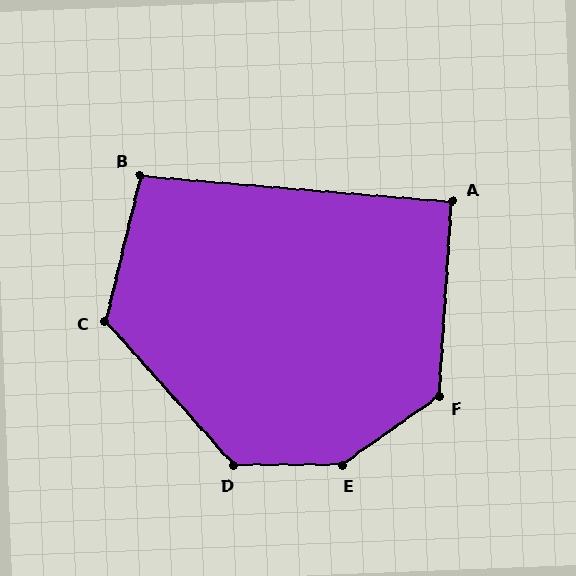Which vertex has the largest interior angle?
E, at approximately 144 degrees.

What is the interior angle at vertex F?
Approximately 130 degrees (obtuse).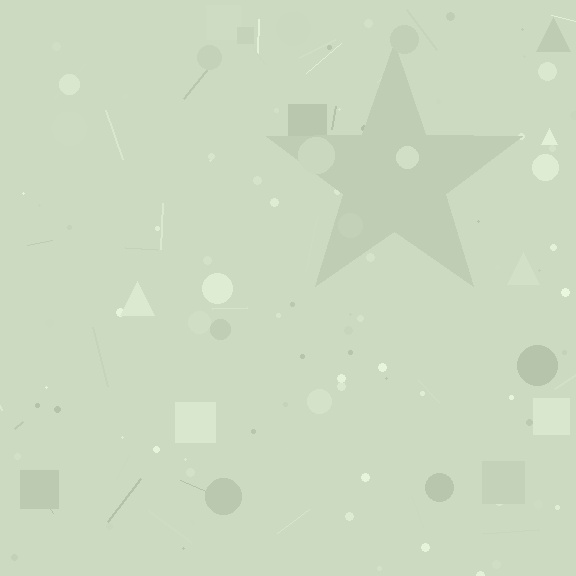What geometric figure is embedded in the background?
A star is embedded in the background.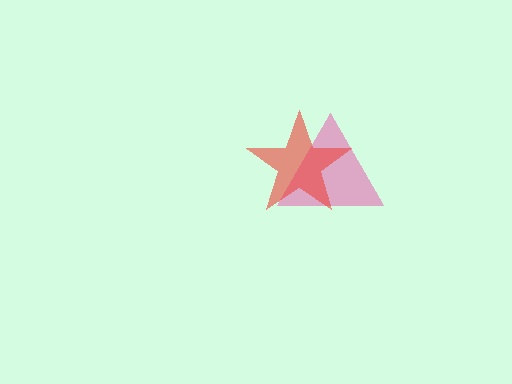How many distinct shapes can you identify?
There are 2 distinct shapes: a pink triangle, a red star.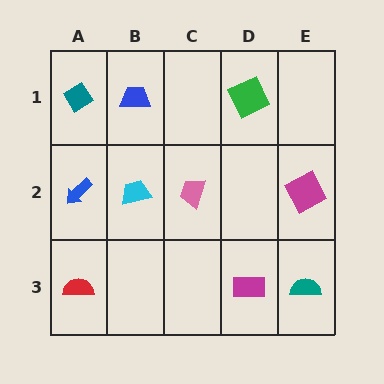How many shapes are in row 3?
3 shapes.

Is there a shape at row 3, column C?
No, that cell is empty.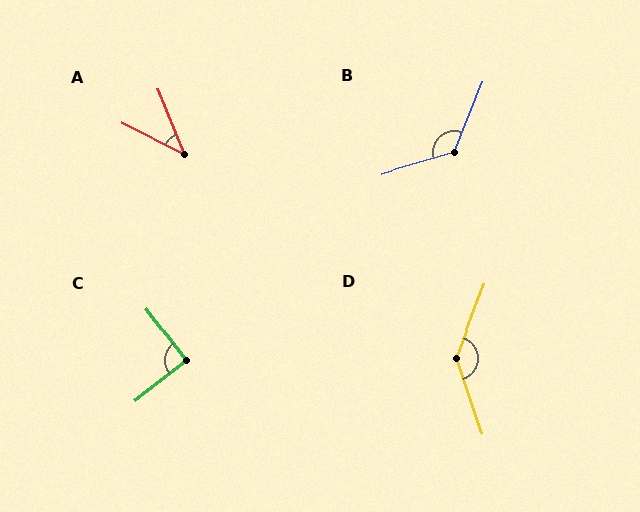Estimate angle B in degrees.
Approximately 129 degrees.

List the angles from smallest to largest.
A (41°), C (91°), B (129°), D (141°).